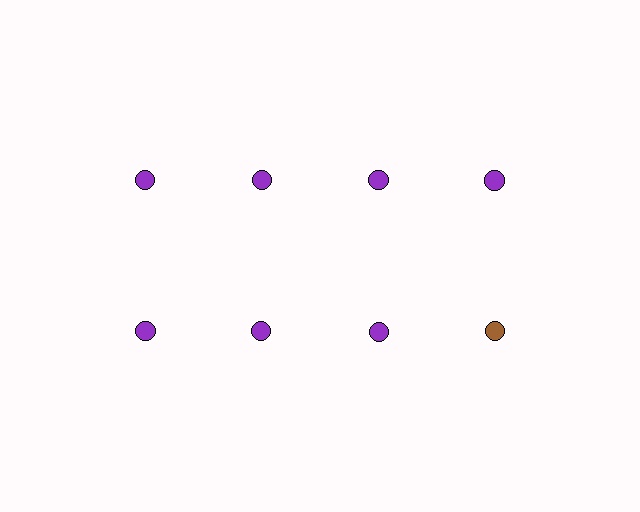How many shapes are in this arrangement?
There are 8 shapes arranged in a grid pattern.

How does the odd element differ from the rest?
It has a different color: brown instead of purple.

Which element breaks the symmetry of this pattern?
The brown circle in the second row, second from right column breaks the symmetry. All other shapes are purple circles.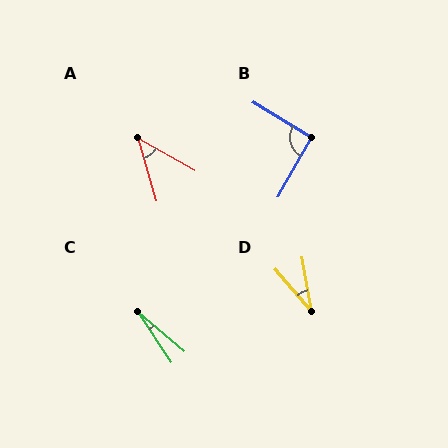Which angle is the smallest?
C, at approximately 16 degrees.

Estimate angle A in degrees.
Approximately 45 degrees.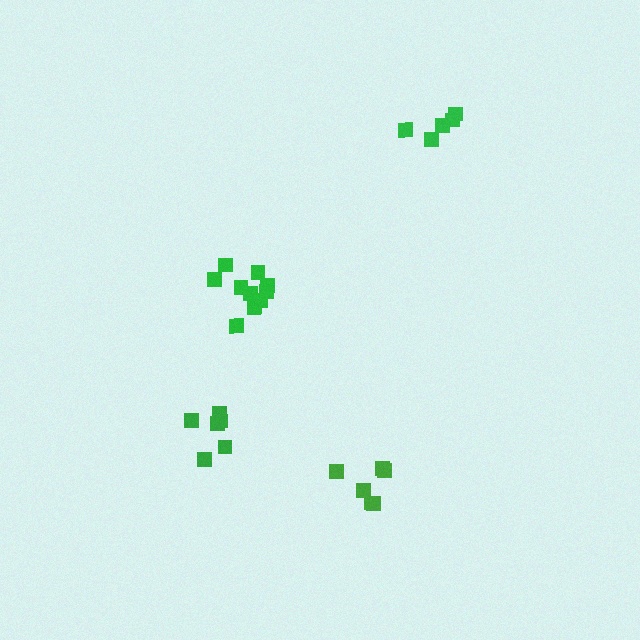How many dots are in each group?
Group 1: 6 dots, Group 2: 6 dots, Group 3: 11 dots, Group 4: 5 dots (28 total).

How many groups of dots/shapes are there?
There are 4 groups.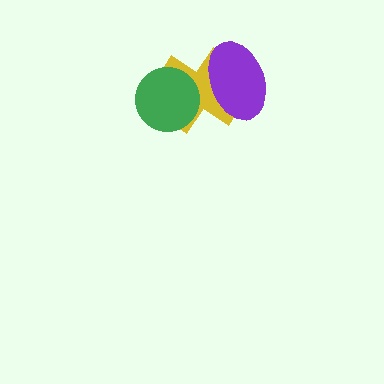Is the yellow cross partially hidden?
Yes, it is partially covered by another shape.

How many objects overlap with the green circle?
1 object overlaps with the green circle.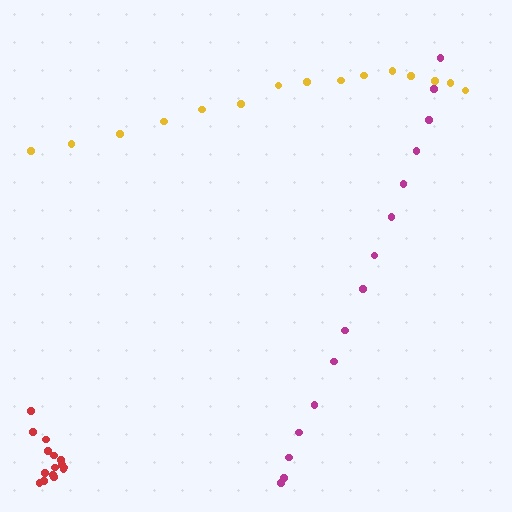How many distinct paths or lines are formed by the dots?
There are 3 distinct paths.